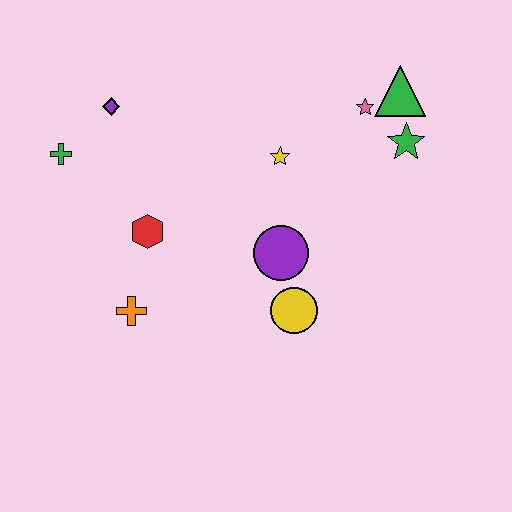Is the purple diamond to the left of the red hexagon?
Yes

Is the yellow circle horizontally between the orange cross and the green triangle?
Yes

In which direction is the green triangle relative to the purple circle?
The green triangle is above the purple circle.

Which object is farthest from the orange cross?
The green triangle is farthest from the orange cross.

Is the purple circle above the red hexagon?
No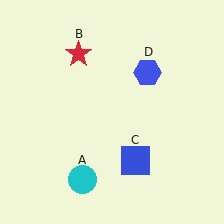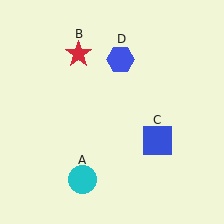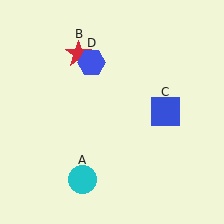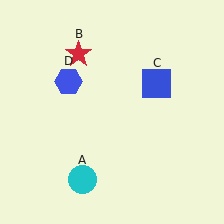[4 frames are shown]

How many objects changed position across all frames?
2 objects changed position: blue square (object C), blue hexagon (object D).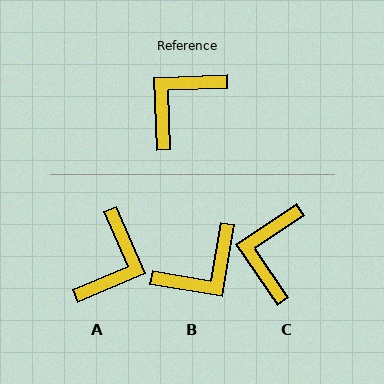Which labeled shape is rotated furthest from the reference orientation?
B, about 168 degrees away.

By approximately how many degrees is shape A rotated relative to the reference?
Approximately 159 degrees clockwise.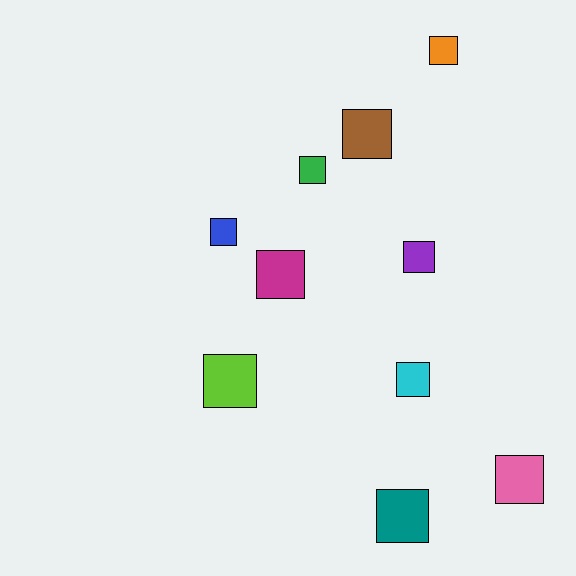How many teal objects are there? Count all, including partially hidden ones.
There is 1 teal object.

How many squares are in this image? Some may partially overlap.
There are 10 squares.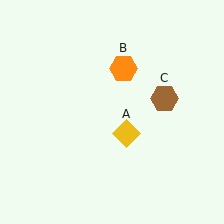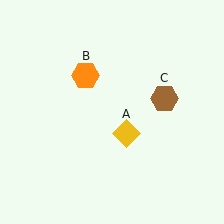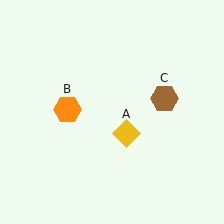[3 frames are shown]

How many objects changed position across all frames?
1 object changed position: orange hexagon (object B).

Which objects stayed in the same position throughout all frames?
Yellow diamond (object A) and brown hexagon (object C) remained stationary.